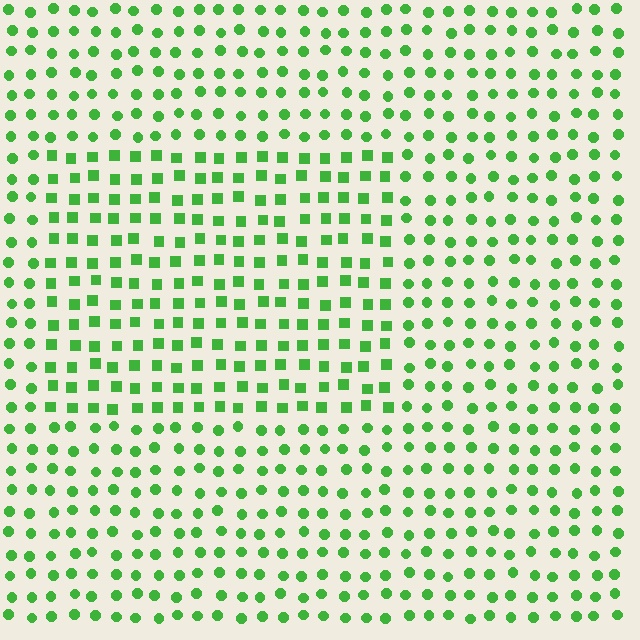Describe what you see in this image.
The image is filled with small green elements arranged in a uniform grid. A rectangle-shaped region contains squares, while the surrounding area contains circles. The boundary is defined purely by the change in element shape.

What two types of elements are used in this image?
The image uses squares inside the rectangle region and circles outside it.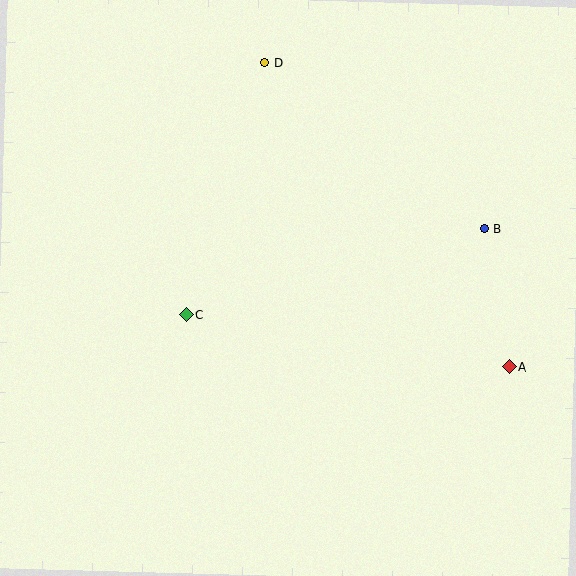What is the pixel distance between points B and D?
The distance between B and D is 275 pixels.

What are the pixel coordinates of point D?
Point D is at (265, 63).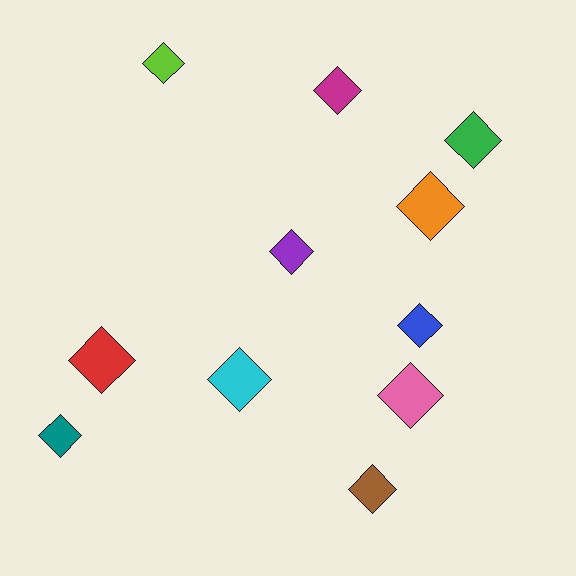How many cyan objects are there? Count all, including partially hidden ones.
There is 1 cyan object.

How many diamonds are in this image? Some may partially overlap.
There are 11 diamonds.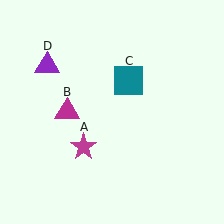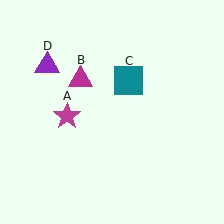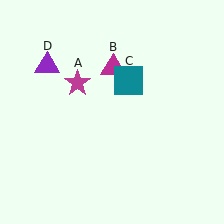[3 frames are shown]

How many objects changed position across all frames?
2 objects changed position: magenta star (object A), magenta triangle (object B).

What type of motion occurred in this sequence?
The magenta star (object A), magenta triangle (object B) rotated clockwise around the center of the scene.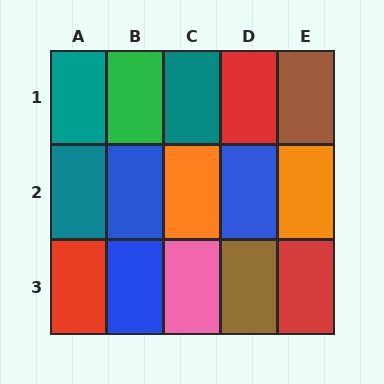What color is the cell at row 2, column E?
Orange.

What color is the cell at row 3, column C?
Pink.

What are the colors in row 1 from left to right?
Teal, green, teal, red, brown.